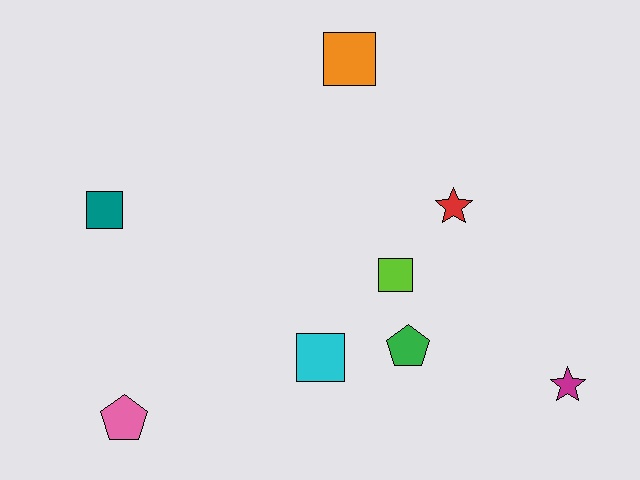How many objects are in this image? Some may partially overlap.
There are 8 objects.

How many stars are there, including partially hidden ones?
There are 2 stars.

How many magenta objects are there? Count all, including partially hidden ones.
There is 1 magenta object.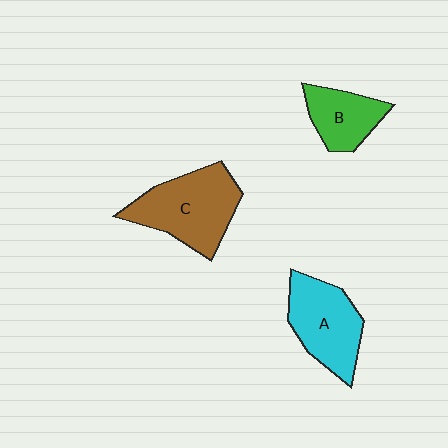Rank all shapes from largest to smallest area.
From largest to smallest: C (brown), A (cyan), B (green).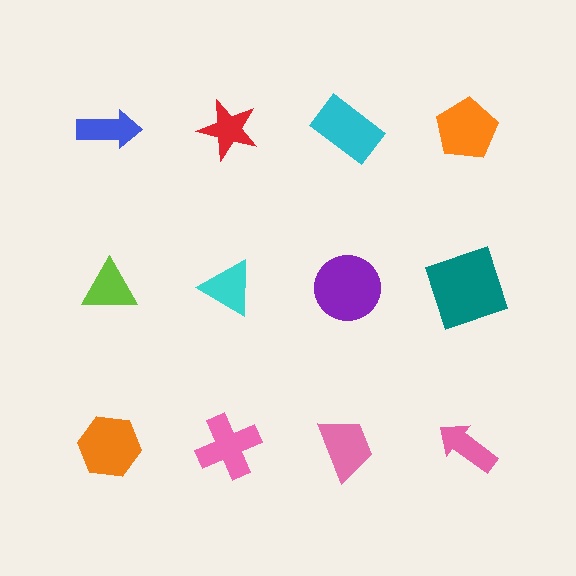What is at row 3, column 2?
A pink cross.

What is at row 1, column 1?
A blue arrow.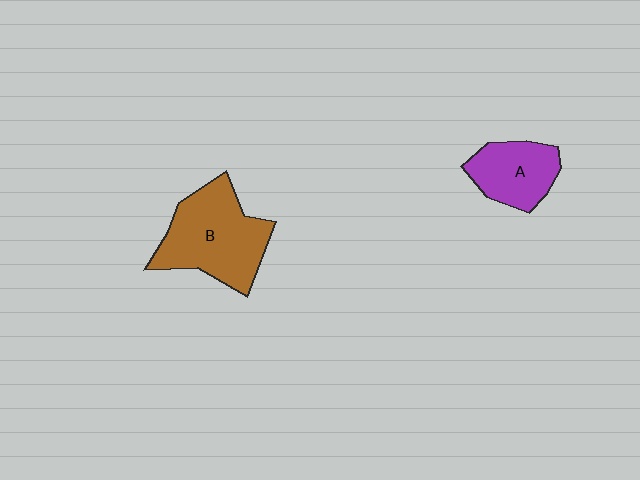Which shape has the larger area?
Shape B (brown).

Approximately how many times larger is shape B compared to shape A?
Approximately 1.7 times.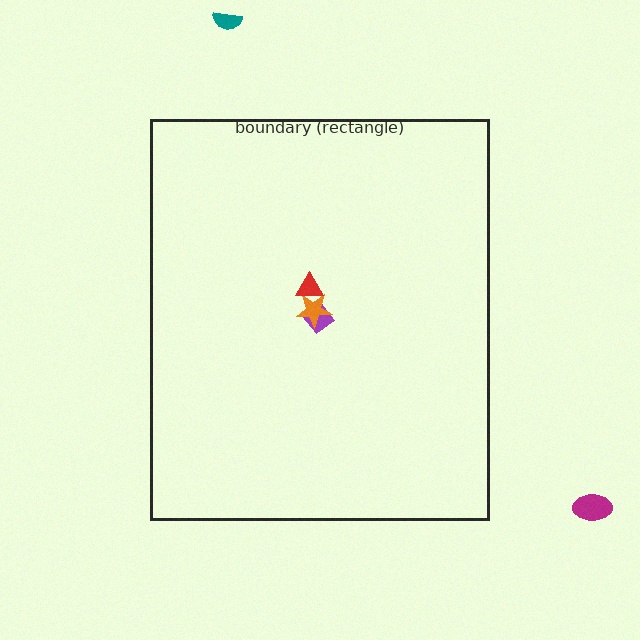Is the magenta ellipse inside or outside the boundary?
Outside.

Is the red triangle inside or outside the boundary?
Inside.